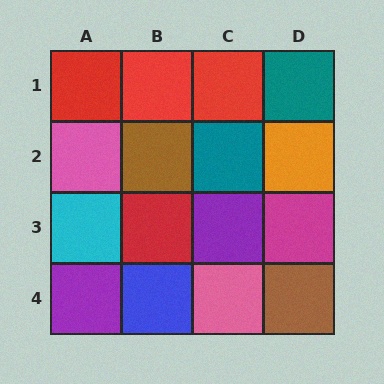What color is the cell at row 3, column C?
Purple.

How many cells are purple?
2 cells are purple.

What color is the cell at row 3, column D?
Magenta.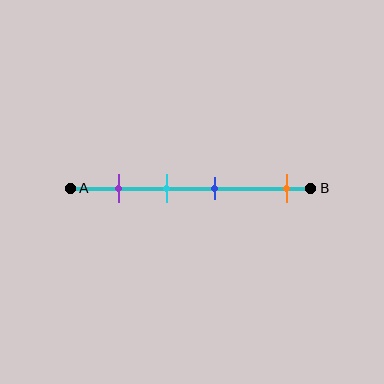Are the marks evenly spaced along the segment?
No, the marks are not evenly spaced.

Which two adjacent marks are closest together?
The cyan and blue marks are the closest adjacent pair.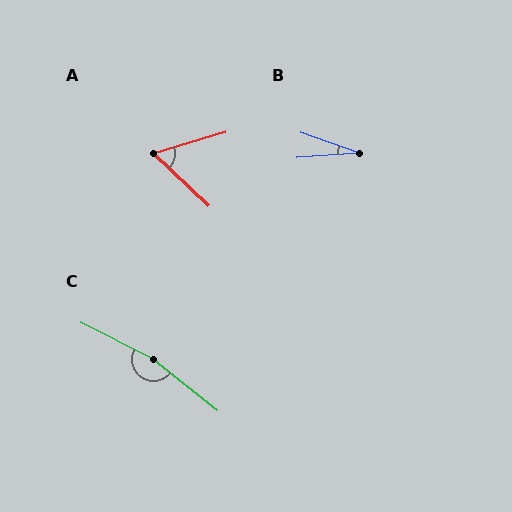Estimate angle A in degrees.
Approximately 60 degrees.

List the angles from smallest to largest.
B (23°), A (60°), C (168°).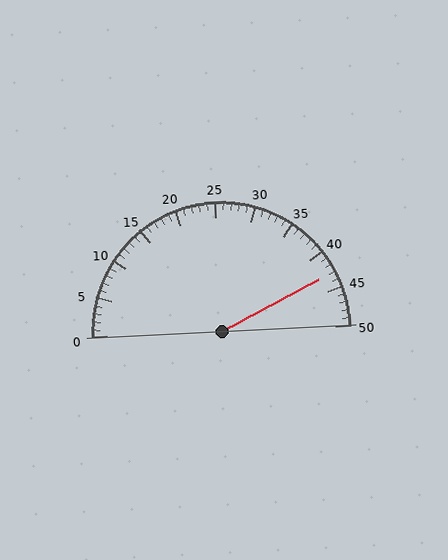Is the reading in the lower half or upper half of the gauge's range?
The reading is in the upper half of the range (0 to 50).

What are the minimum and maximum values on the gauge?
The gauge ranges from 0 to 50.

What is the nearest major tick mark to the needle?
The nearest major tick mark is 45.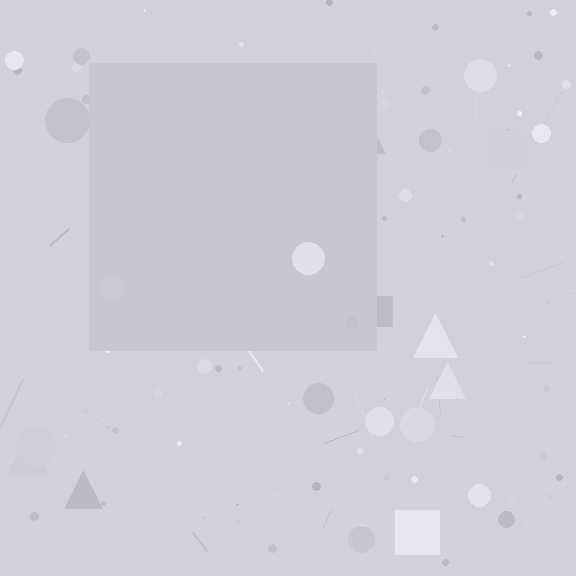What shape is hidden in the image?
A square is hidden in the image.